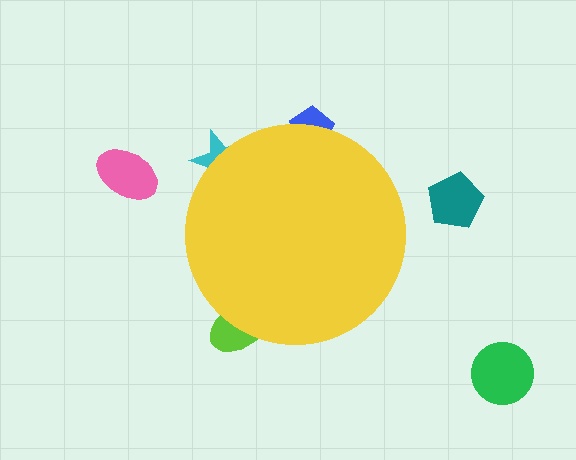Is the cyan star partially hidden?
Yes, the cyan star is partially hidden behind the yellow circle.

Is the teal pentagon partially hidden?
No, the teal pentagon is fully visible.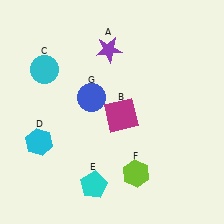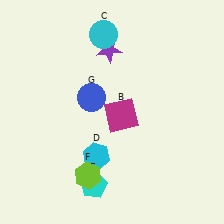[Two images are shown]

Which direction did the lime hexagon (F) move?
The lime hexagon (F) moved left.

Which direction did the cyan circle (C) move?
The cyan circle (C) moved right.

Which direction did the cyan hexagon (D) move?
The cyan hexagon (D) moved right.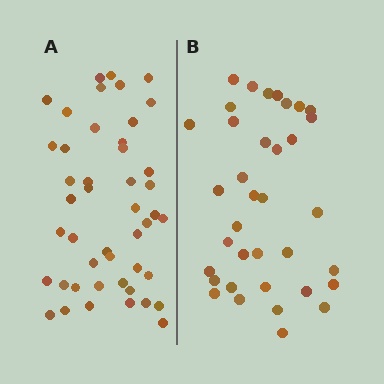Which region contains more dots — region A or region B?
Region A (the left region) has more dots.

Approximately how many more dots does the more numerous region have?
Region A has roughly 10 or so more dots than region B.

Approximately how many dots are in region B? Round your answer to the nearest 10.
About 40 dots. (The exact count is 36, which rounds to 40.)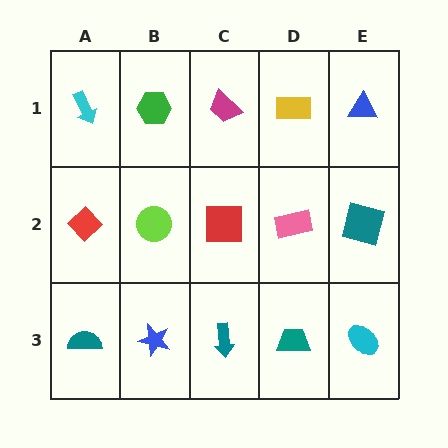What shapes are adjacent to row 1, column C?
A red square (row 2, column C), a green hexagon (row 1, column B), a yellow rectangle (row 1, column D).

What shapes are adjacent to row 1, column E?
A teal square (row 2, column E), a yellow rectangle (row 1, column D).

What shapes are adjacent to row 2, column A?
A cyan arrow (row 1, column A), a teal semicircle (row 3, column A), a lime circle (row 2, column B).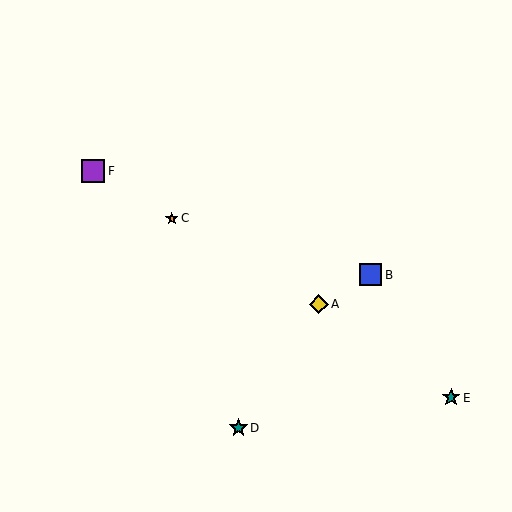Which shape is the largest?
The purple square (labeled F) is the largest.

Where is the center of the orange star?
The center of the orange star is at (172, 218).